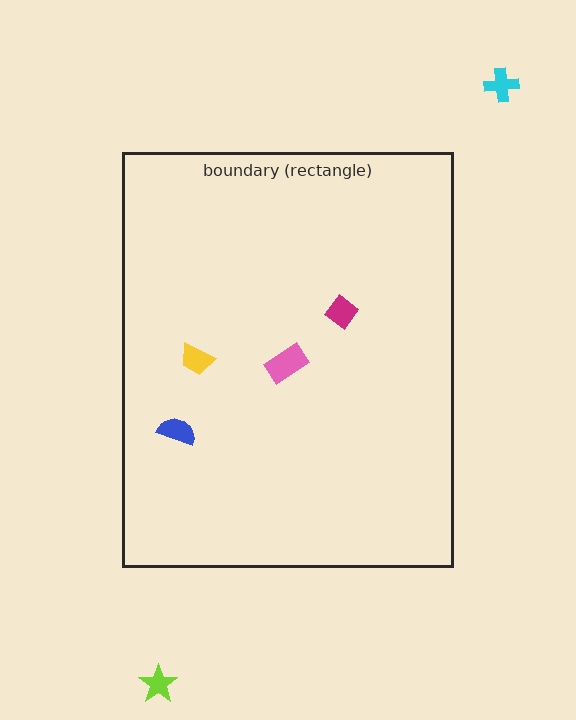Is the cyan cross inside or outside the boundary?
Outside.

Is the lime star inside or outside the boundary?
Outside.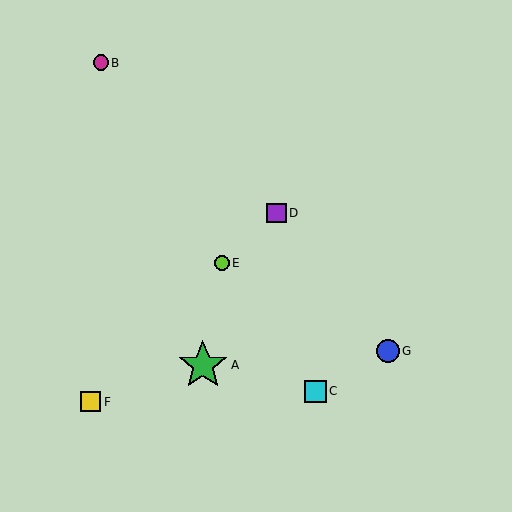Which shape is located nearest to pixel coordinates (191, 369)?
The green star (labeled A) at (203, 365) is nearest to that location.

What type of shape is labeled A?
Shape A is a green star.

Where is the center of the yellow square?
The center of the yellow square is at (91, 402).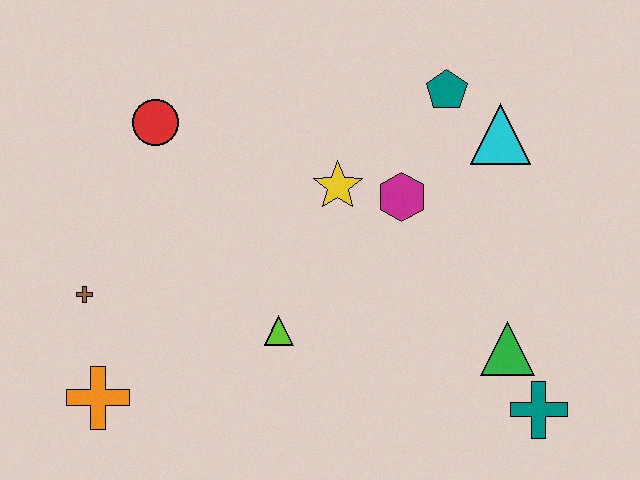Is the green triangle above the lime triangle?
No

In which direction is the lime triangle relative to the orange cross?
The lime triangle is to the right of the orange cross.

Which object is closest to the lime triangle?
The yellow star is closest to the lime triangle.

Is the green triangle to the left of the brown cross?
No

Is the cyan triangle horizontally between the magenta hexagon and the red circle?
No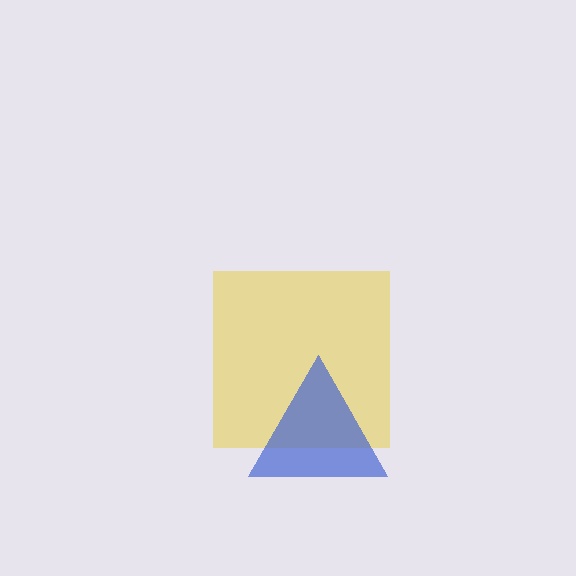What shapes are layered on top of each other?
The layered shapes are: a yellow square, a blue triangle.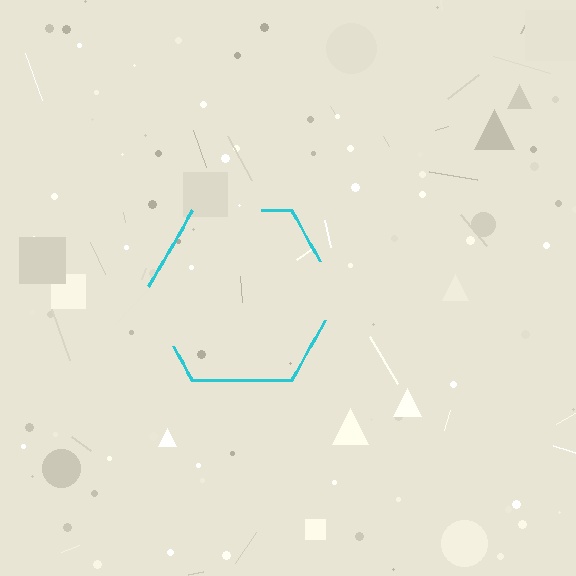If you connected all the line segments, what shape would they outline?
They would outline a hexagon.